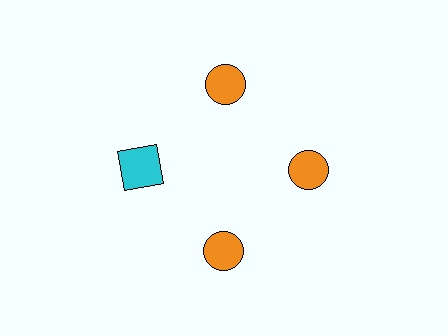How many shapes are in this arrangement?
There are 4 shapes arranged in a ring pattern.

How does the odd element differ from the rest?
It differs in both color (cyan instead of orange) and shape (square instead of circle).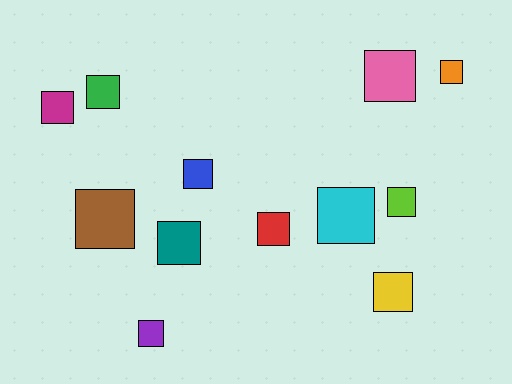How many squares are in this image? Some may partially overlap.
There are 12 squares.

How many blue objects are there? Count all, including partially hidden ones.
There is 1 blue object.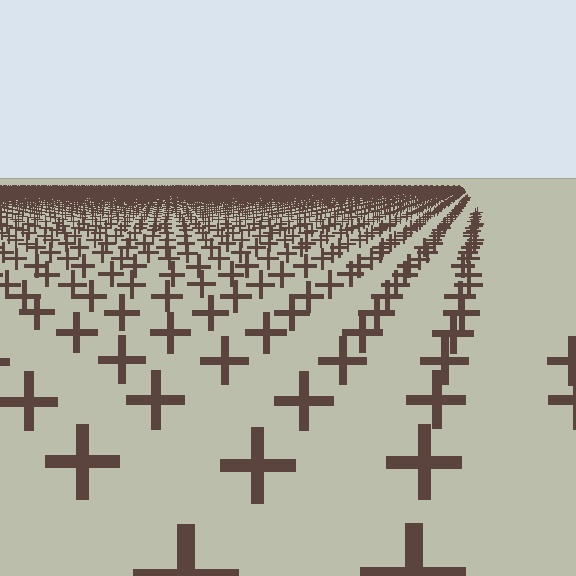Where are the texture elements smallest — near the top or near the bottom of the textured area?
Near the top.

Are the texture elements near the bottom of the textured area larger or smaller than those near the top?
Larger. Near the bottom, elements are closer to the viewer and appear at a bigger on-screen size.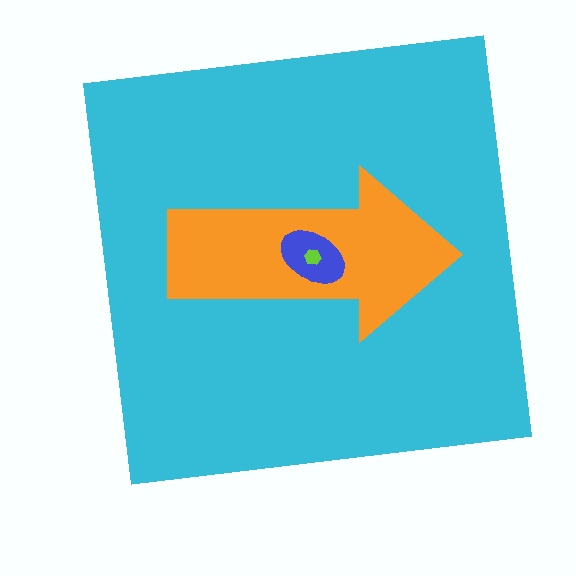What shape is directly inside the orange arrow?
The blue ellipse.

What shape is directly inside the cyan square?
The orange arrow.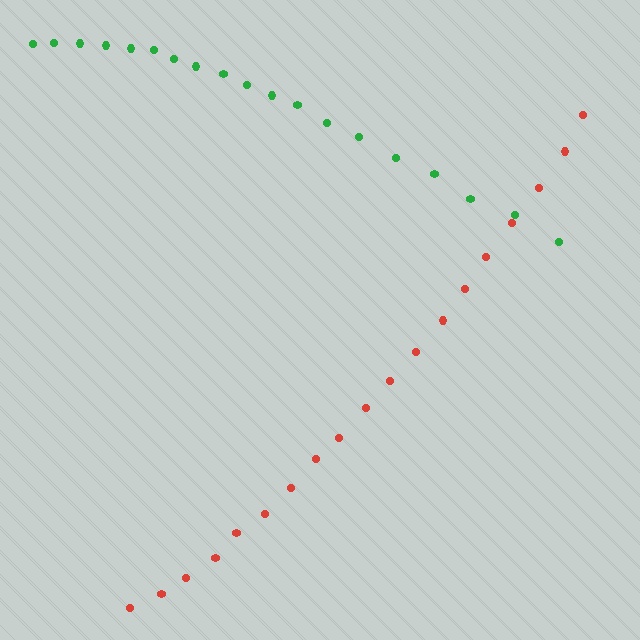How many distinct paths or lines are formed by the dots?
There are 2 distinct paths.